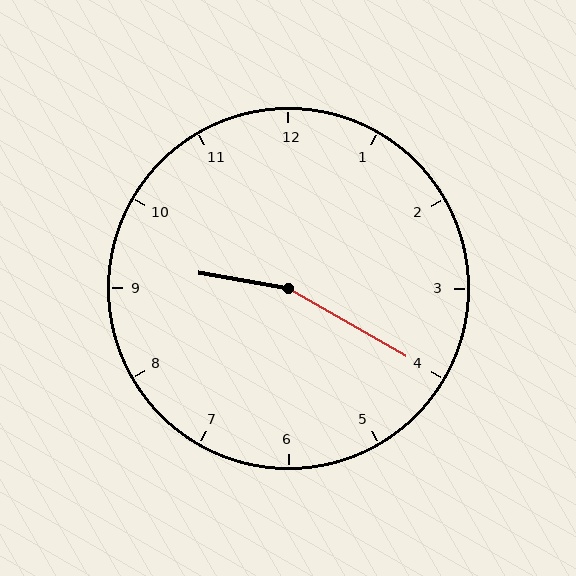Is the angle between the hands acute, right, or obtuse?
It is obtuse.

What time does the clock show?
9:20.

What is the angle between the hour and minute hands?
Approximately 160 degrees.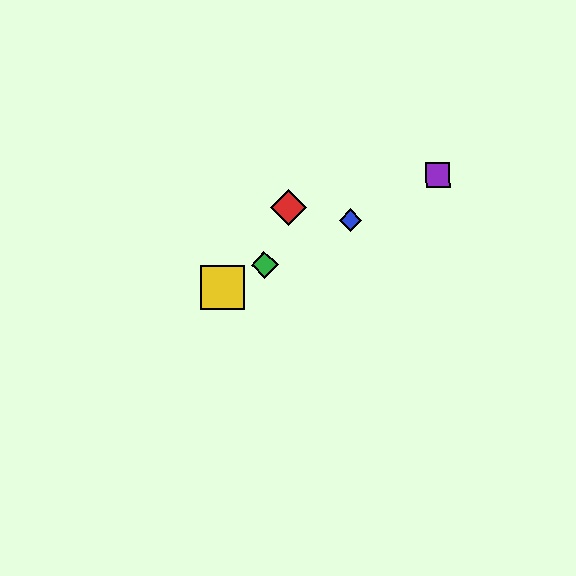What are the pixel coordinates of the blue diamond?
The blue diamond is at (351, 220).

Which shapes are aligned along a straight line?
The blue diamond, the green diamond, the yellow square, the purple square are aligned along a straight line.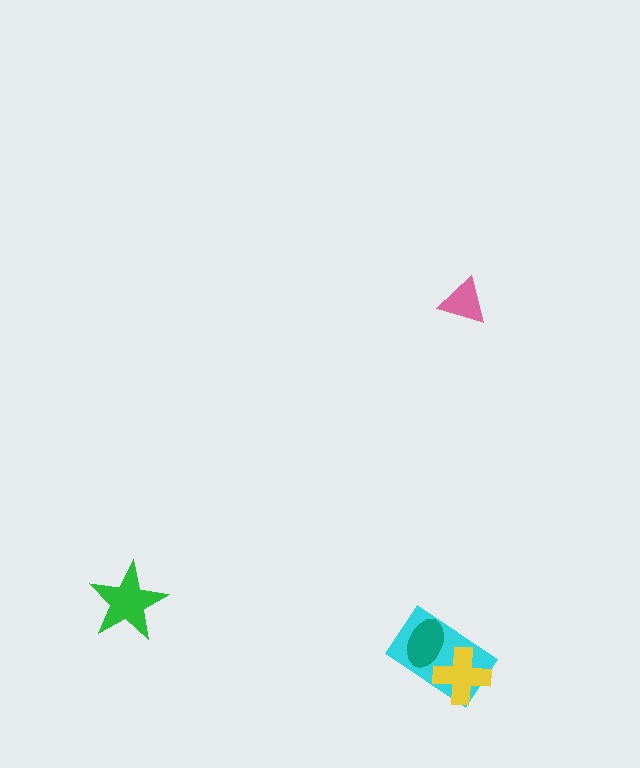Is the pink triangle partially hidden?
No, no other shape covers it.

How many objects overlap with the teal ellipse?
2 objects overlap with the teal ellipse.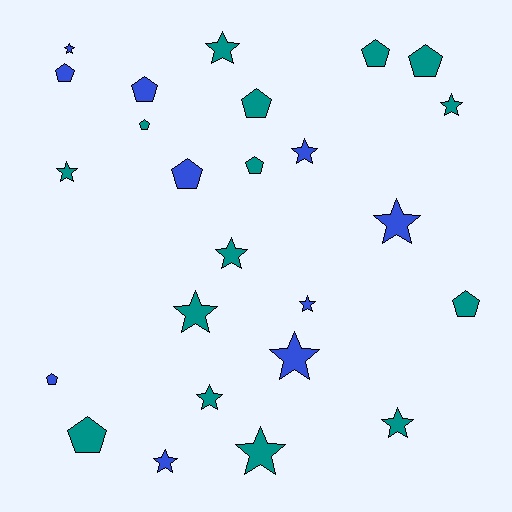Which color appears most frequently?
Teal, with 15 objects.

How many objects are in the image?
There are 25 objects.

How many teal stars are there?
There are 8 teal stars.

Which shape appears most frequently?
Star, with 14 objects.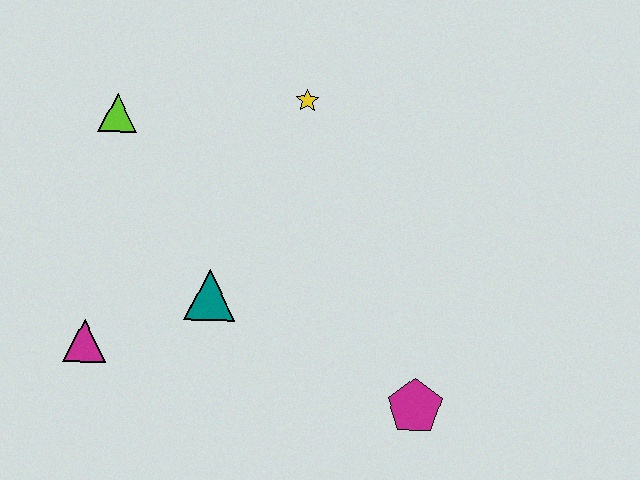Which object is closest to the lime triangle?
The yellow star is closest to the lime triangle.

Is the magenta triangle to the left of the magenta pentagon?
Yes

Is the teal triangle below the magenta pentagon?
No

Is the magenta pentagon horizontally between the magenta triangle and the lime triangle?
No